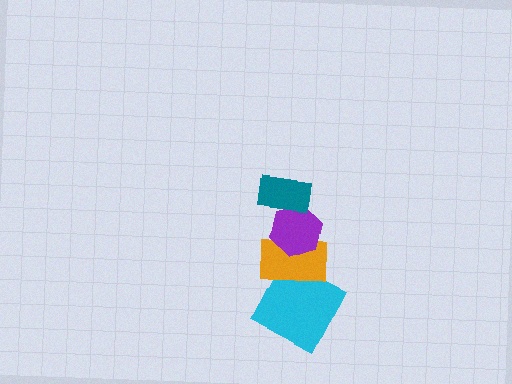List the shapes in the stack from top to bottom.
From top to bottom: the teal rectangle, the purple hexagon, the orange rectangle, the cyan square.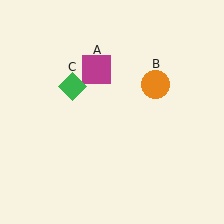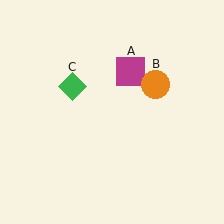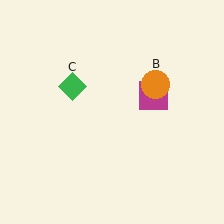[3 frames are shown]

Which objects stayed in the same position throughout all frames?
Orange circle (object B) and green diamond (object C) remained stationary.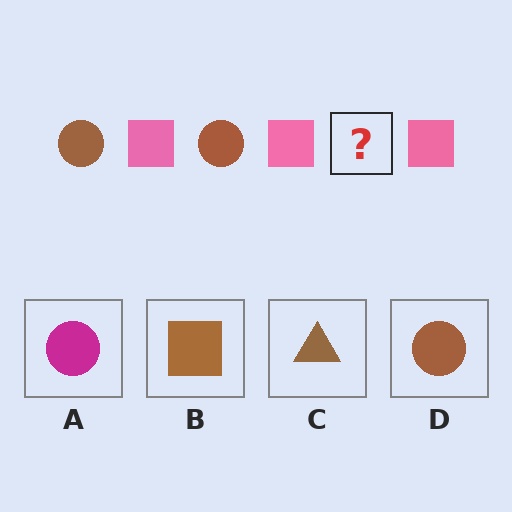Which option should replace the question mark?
Option D.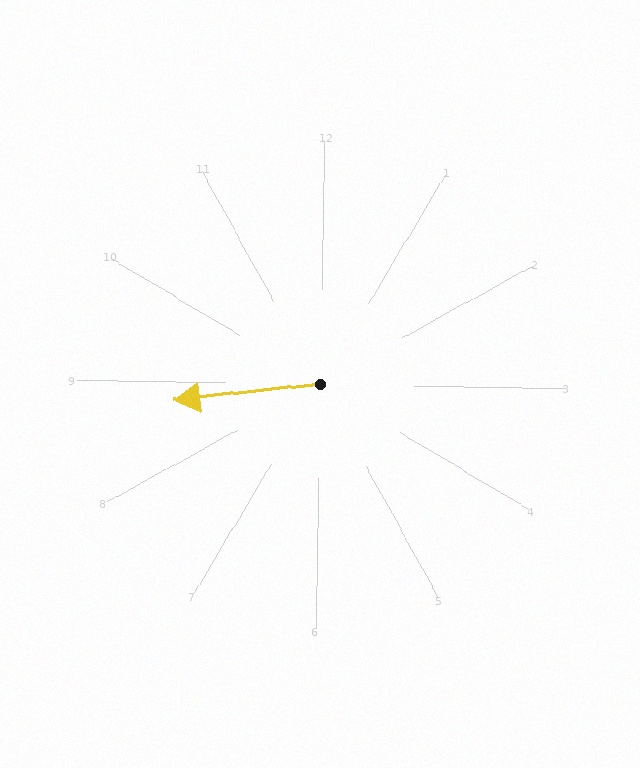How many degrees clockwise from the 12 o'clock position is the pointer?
Approximately 263 degrees.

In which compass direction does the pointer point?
West.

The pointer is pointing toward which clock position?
Roughly 9 o'clock.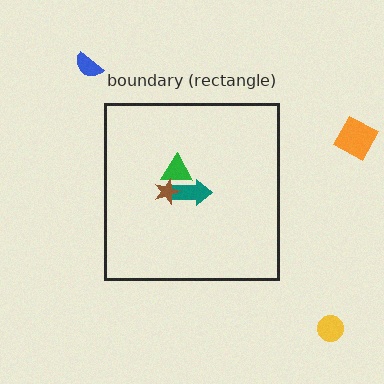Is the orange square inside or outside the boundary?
Outside.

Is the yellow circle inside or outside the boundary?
Outside.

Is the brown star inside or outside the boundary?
Inside.